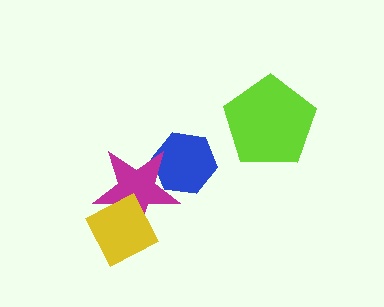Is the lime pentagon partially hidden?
No, no other shape covers it.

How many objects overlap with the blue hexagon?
1 object overlaps with the blue hexagon.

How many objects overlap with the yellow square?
1 object overlaps with the yellow square.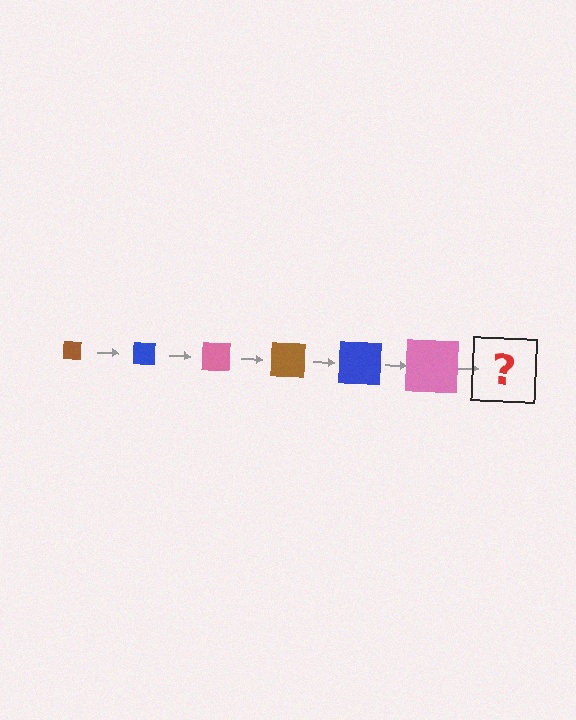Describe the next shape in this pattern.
It should be a brown square, larger than the previous one.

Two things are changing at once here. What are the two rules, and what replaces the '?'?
The two rules are that the square grows larger each step and the color cycles through brown, blue, and pink. The '?' should be a brown square, larger than the previous one.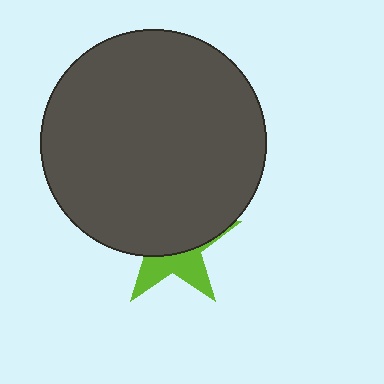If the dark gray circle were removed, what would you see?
You would see the complete lime star.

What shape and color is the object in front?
The object in front is a dark gray circle.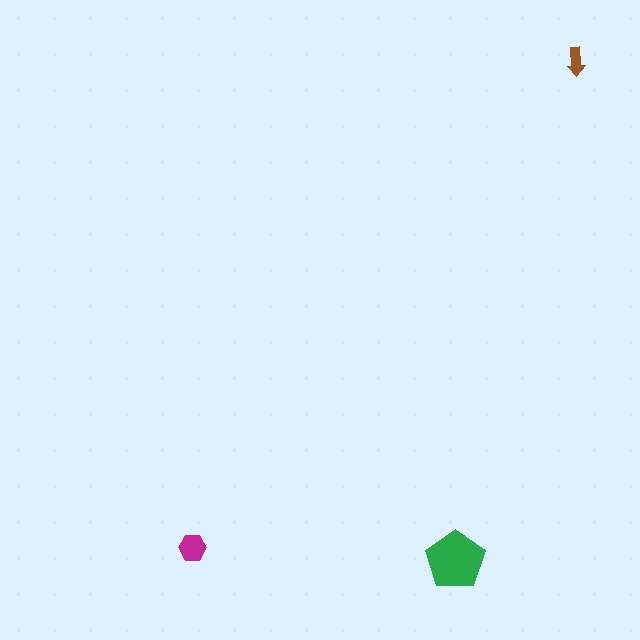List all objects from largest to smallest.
The green pentagon, the magenta hexagon, the brown arrow.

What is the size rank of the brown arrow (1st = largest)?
3rd.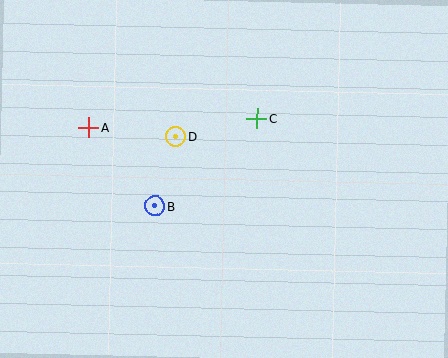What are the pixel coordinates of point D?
Point D is at (176, 137).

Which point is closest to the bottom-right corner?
Point C is closest to the bottom-right corner.